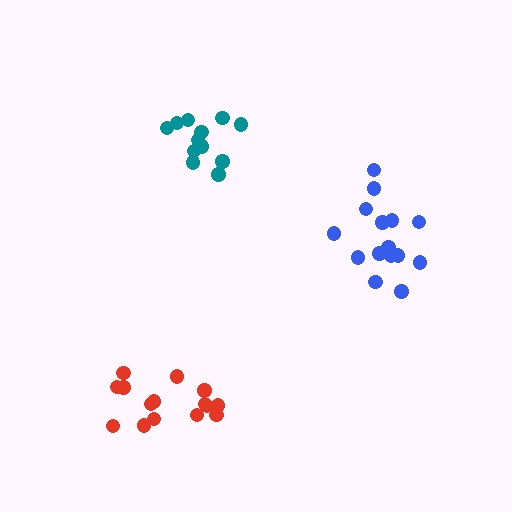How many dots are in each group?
Group 1: 15 dots, Group 2: 12 dots, Group 3: 15 dots (42 total).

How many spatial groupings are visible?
There are 3 spatial groupings.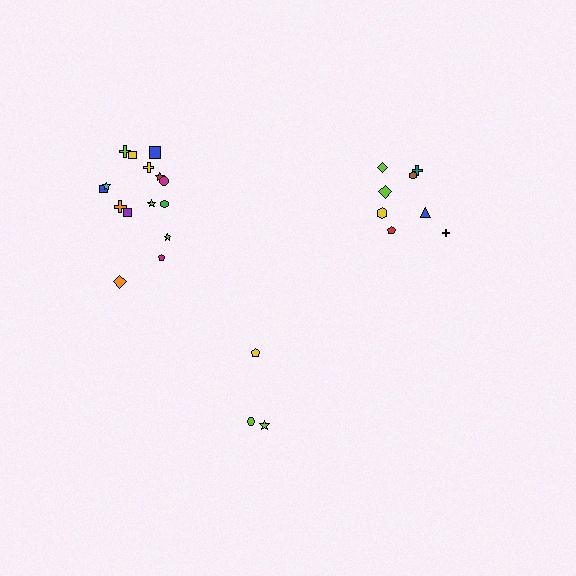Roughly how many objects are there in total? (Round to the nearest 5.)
Roughly 25 objects in total.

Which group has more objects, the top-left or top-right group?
The top-left group.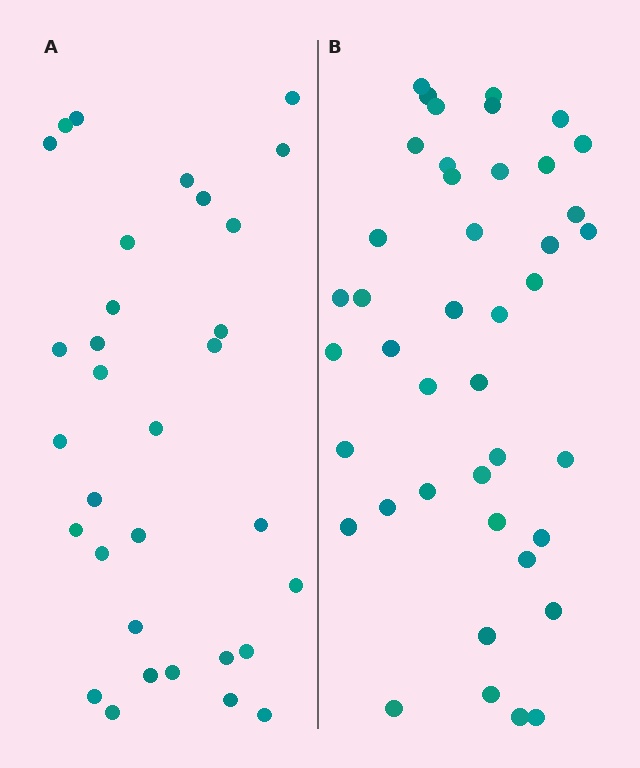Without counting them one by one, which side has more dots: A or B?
Region B (the right region) has more dots.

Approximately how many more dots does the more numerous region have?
Region B has roughly 10 or so more dots than region A.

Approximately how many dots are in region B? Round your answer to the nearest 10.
About 40 dots. (The exact count is 42, which rounds to 40.)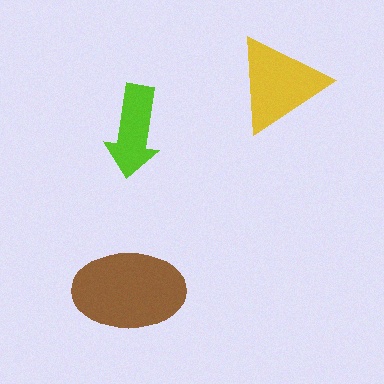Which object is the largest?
The brown ellipse.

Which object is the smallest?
The lime arrow.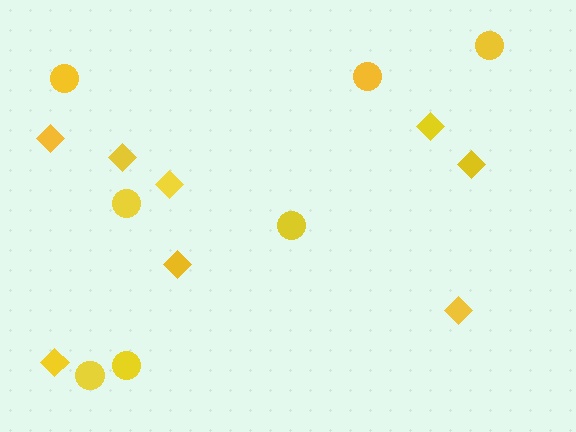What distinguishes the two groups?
There are 2 groups: one group of circles (7) and one group of diamonds (8).